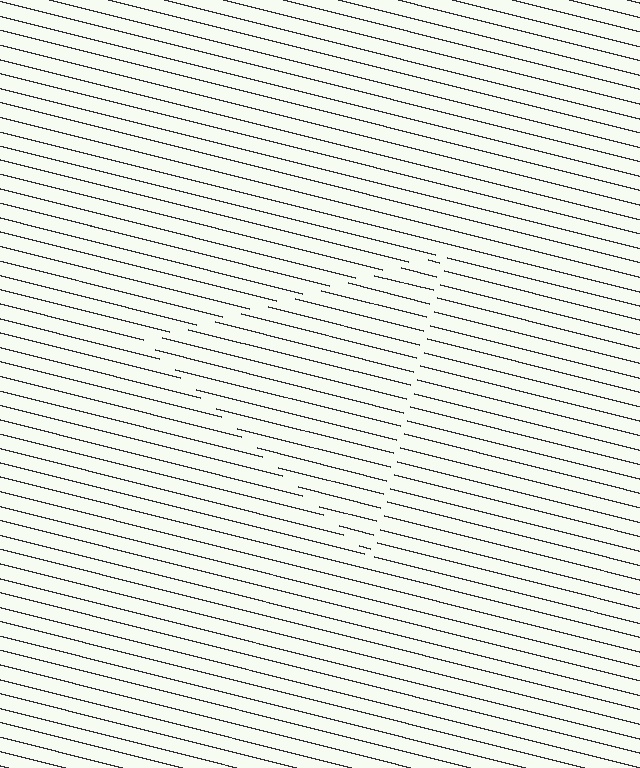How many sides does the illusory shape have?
3 sides — the line-ends trace a triangle.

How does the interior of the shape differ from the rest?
The interior of the shape contains the same grating, shifted by half a period — the contour is defined by the phase discontinuity where line-ends from the inner and outer gratings abut.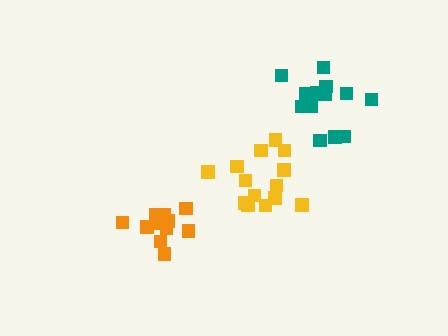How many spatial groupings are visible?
There are 3 spatial groupings.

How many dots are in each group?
Group 1: 14 dots, Group 2: 14 dots, Group 3: 11 dots (39 total).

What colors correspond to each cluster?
The clusters are colored: teal, yellow, orange.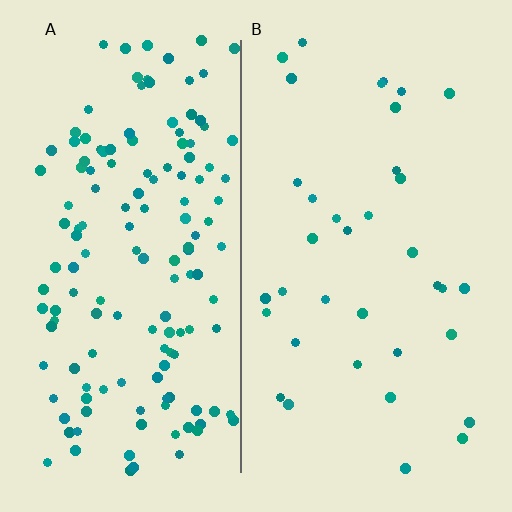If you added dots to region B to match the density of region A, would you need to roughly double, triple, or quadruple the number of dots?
Approximately quadruple.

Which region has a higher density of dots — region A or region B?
A (the left).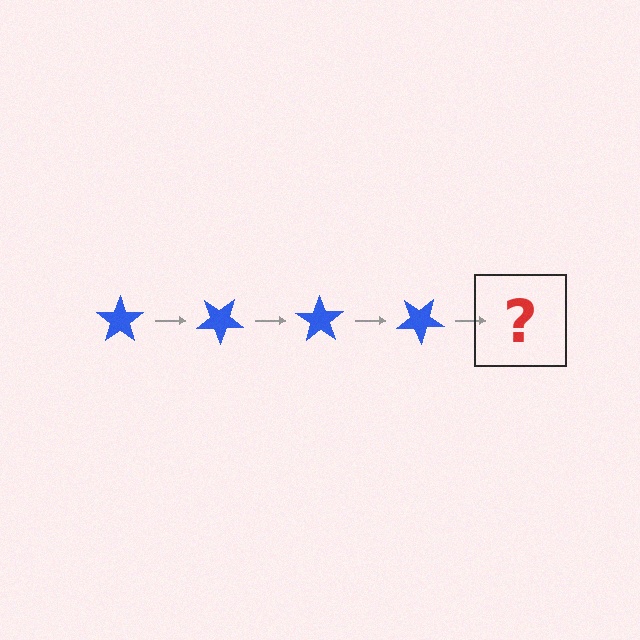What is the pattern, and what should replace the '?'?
The pattern is that the star rotates 35 degrees each step. The '?' should be a blue star rotated 140 degrees.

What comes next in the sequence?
The next element should be a blue star rotated 140 degrees.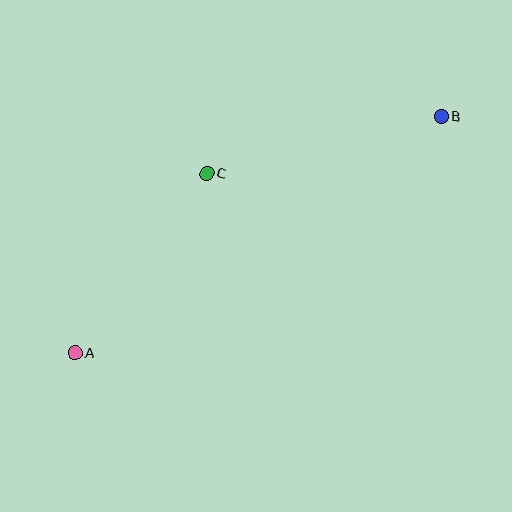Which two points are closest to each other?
Points A and C are closest to each other.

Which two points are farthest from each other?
Points A and B are farthest from each other.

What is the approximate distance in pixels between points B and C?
The distance between B and C is approximately 241 pixels.